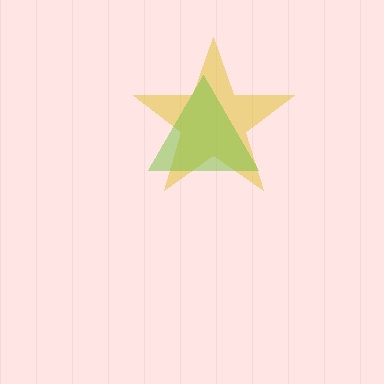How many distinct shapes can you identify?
There are 2 distinct shapes: a yellow star, a lime triangle.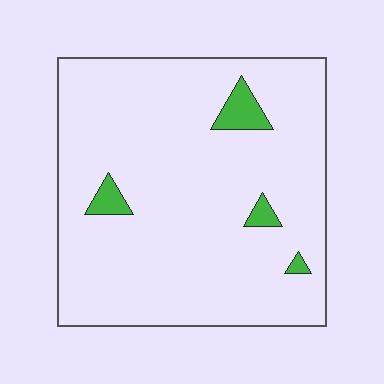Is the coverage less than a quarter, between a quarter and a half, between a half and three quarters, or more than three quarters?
Less than a quarter.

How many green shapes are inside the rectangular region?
4.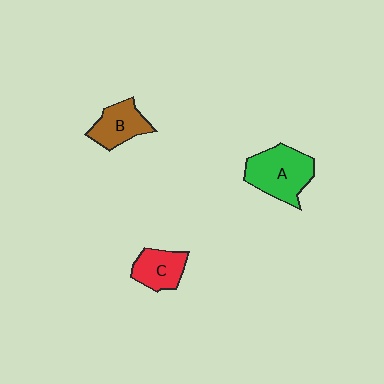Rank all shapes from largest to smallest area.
From largest to smallest: A (green), B (brown), C (red).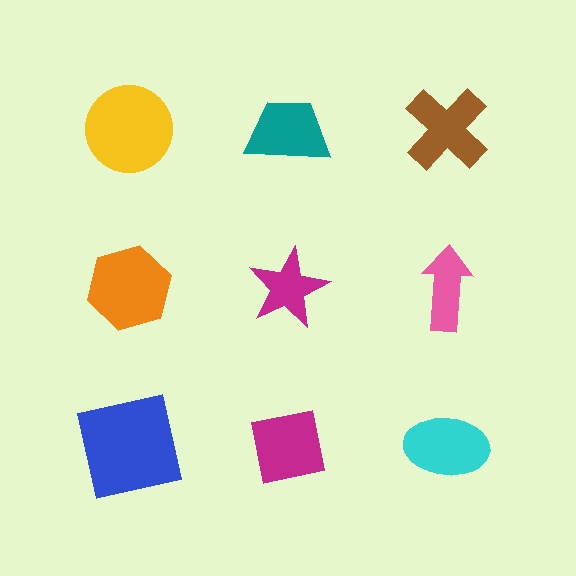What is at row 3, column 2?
A magenta square.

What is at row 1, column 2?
A teal trapezoid.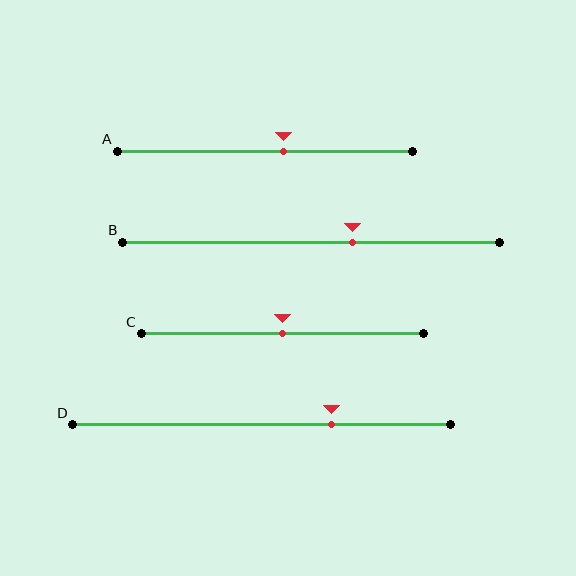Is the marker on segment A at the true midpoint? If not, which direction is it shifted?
No, the marker on segment A is shifted to the right by about 6% of the segment length.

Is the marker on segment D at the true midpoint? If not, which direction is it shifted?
No, the marker on segment D is shifted to the right by about 19% of the segment length.